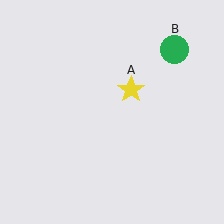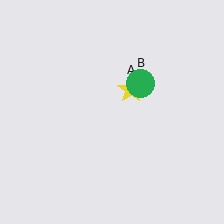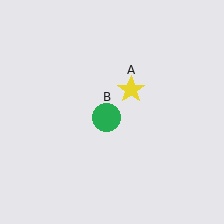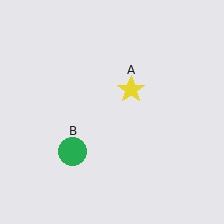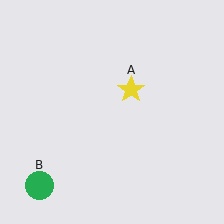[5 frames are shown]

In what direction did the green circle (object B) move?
The green circle (object B) moved down and to the left.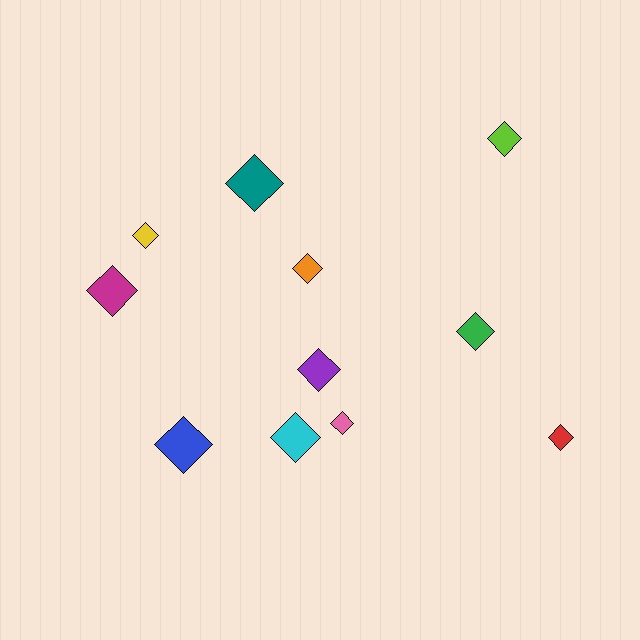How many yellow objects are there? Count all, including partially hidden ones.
There is 1 yellow object.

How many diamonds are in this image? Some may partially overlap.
There are 11 diamonds.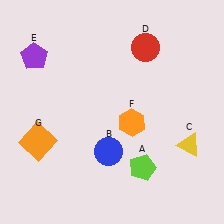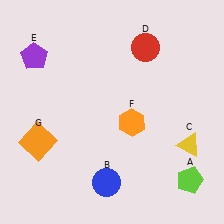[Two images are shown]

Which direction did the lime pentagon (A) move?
The lime pentagon (A) moved right.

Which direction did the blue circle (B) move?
The blue circle (B) moved down.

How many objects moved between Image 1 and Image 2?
2 objects moved between the two images.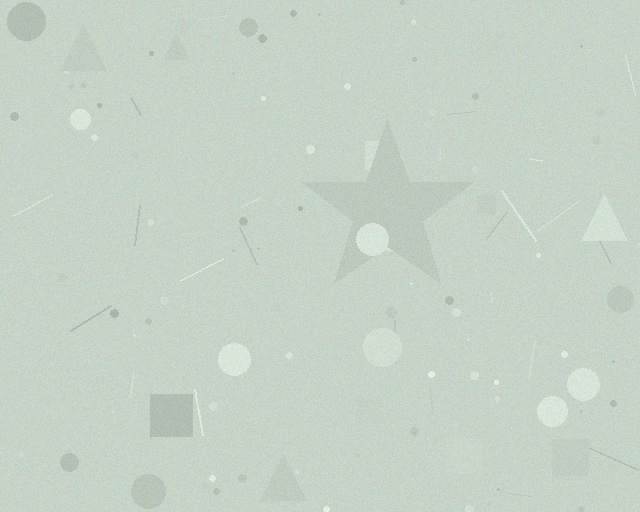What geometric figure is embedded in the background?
A star is embedded in the background.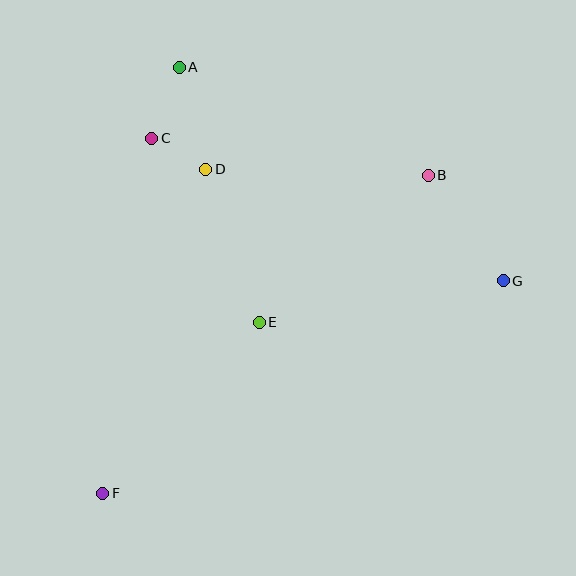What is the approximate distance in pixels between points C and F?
The distance between C and F is approximately 358 pixels.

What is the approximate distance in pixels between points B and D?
The distance between B and D is approximately 223 pixels.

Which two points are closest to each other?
Points C and D are closest to each other.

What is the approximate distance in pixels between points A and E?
The distance between A and E is approximately 267 pixels.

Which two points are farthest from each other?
Points B and F are farthest from each other.